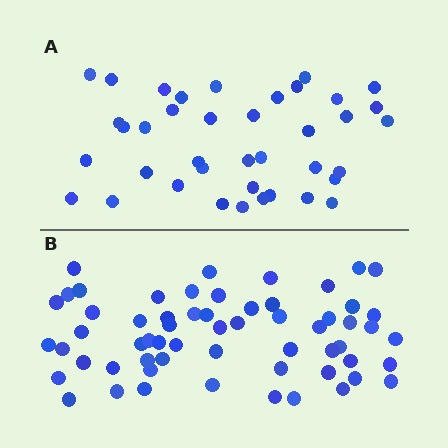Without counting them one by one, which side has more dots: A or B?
Region B (the bottom region) has more dots.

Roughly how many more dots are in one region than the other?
Region B has approximately 20 more dots than region A.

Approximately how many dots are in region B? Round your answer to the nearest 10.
About 60 dots.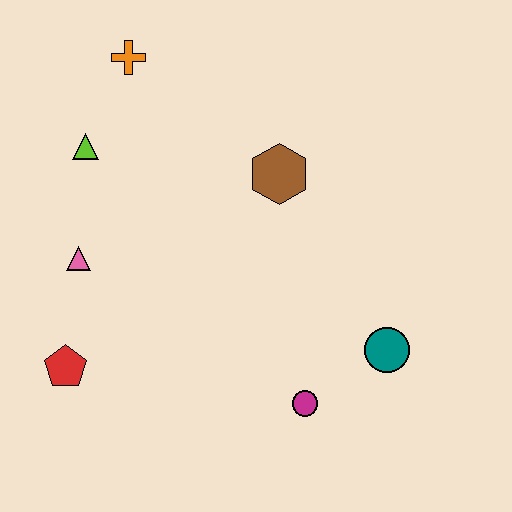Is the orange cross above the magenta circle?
Yes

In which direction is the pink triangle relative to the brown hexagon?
The pink triangle is to the left of the brown hexagon.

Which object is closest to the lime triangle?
The orange cross is closest to the lime triangle.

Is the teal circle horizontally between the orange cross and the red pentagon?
No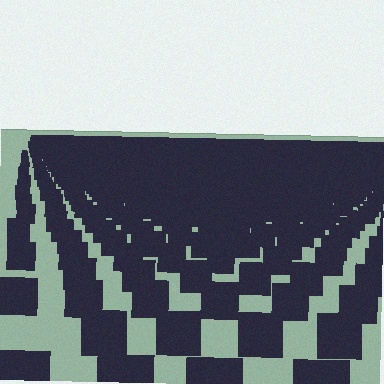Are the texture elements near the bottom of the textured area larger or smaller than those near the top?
Larger. Near the bottom, elements are closer to the viewer and appear at a bigger on-screen size.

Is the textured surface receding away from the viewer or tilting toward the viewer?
The surface is receding away from the viewer. Texture elements get smaller and denser toward the top.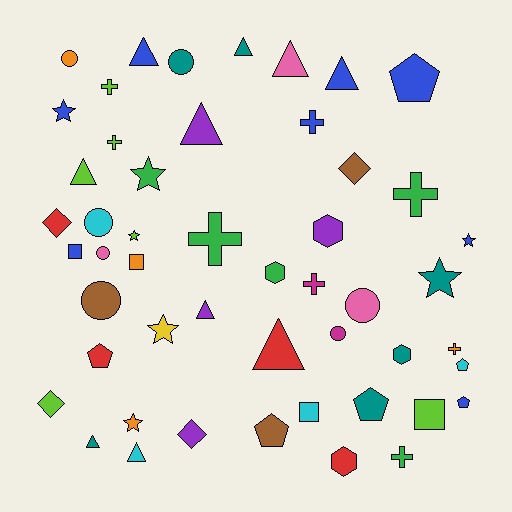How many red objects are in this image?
There are 4 red objects.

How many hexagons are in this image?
There are 4 hexagons.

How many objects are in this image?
There are 50 objects.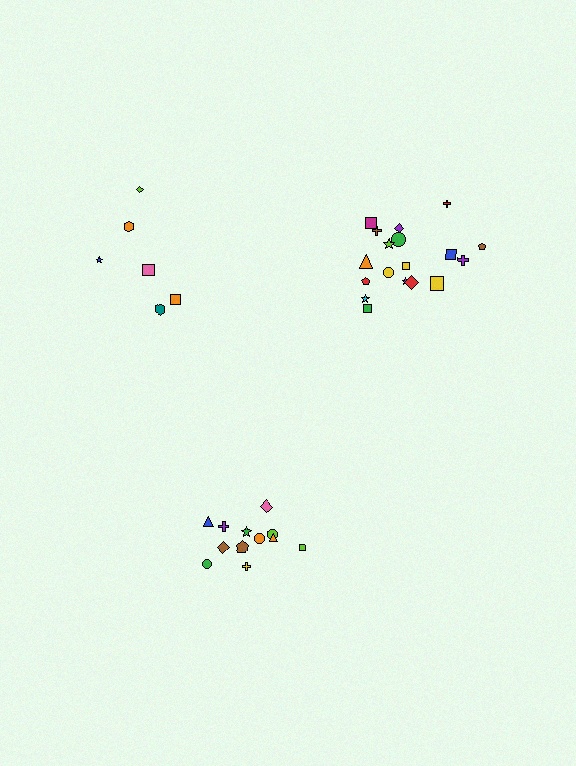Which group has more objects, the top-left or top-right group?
The top-right group.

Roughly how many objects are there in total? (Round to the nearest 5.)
Roughly 35 objects in total.